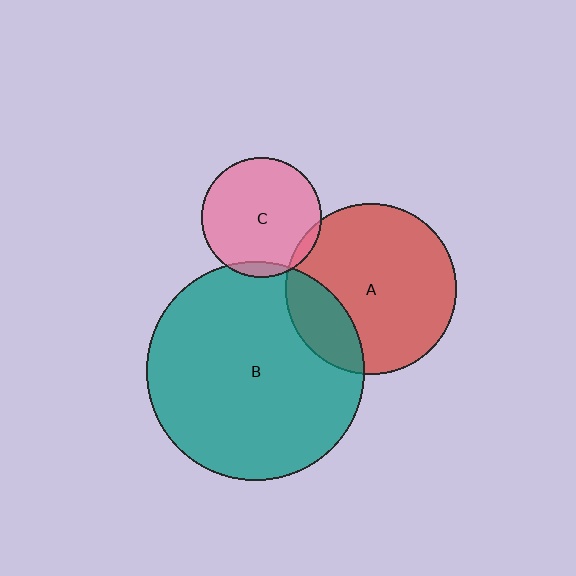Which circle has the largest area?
Circle B (teal).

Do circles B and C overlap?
Yes.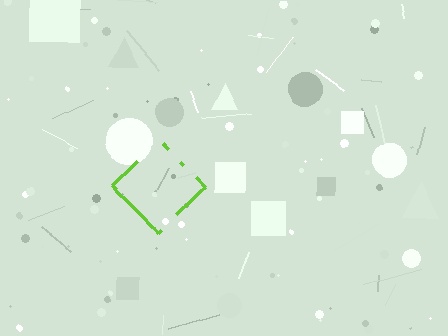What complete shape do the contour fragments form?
The contour fragments form a diamond.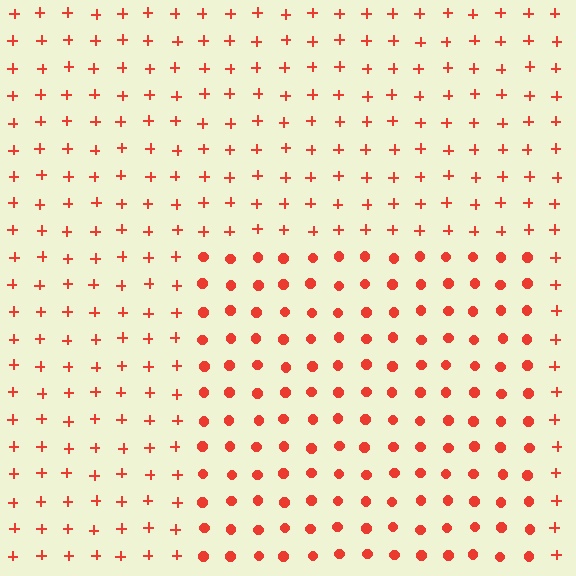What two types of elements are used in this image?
The image uses circles inside the rectangle region and plus signs outside it.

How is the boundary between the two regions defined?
The boundary is defined by a change in element shape: circles inside vs. plus signs outside. All elements share the same color and spacing.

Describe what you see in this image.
The image is filled with small red elements arranged in a uniform grid. A rectangle-shaped region contains circles, while the surrounding area contains plus signs. The boundary is defined purely by the change in element shape.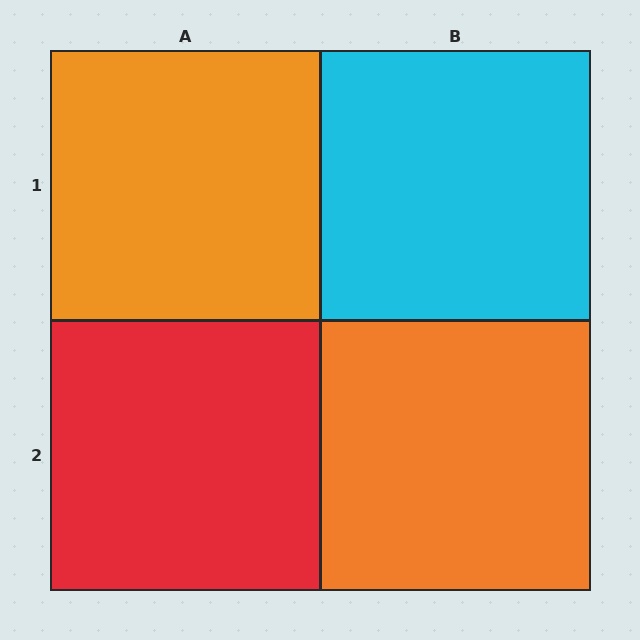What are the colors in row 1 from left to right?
Orange, cyan.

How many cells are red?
1 cell is red.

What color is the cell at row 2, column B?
Orange.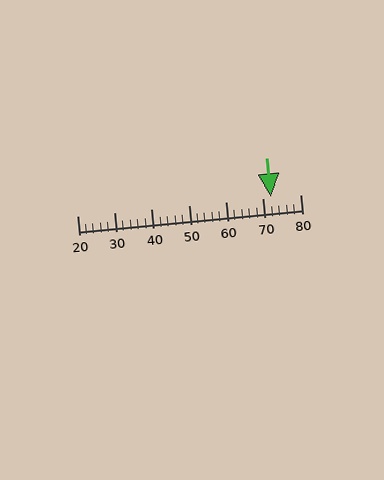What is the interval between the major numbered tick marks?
The major tick marks are spaced 10 units apart.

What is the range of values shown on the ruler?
The ruler shows values from 20 to 80.